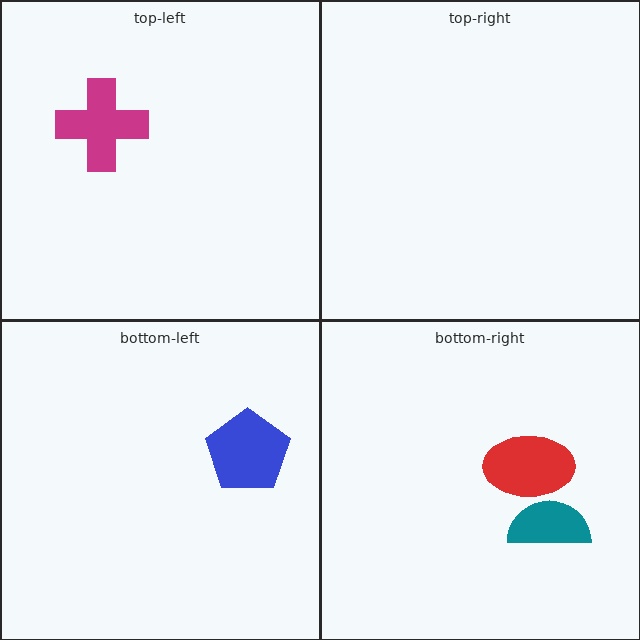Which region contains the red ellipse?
The bottom-right region.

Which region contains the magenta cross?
The top-left region.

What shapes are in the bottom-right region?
The red ellipse, the teal semicircle.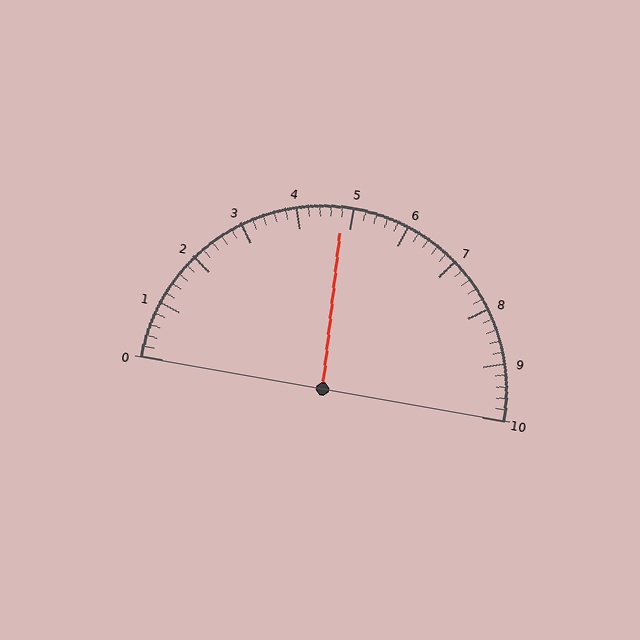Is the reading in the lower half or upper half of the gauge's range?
The reading is in the lower half of the range (0 to 10).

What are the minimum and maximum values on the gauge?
The gauge ranges from 0 to 10.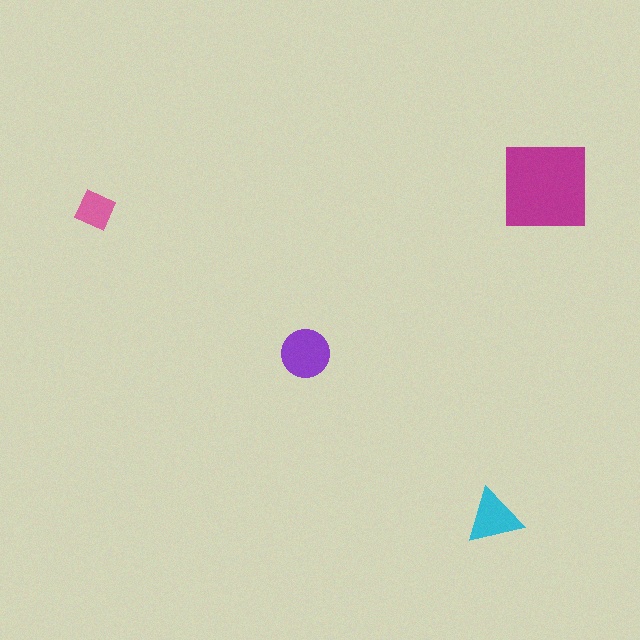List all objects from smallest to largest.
The pink diamond, the cyan triangle, the purple circle, the magenta square.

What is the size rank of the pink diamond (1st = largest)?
4th.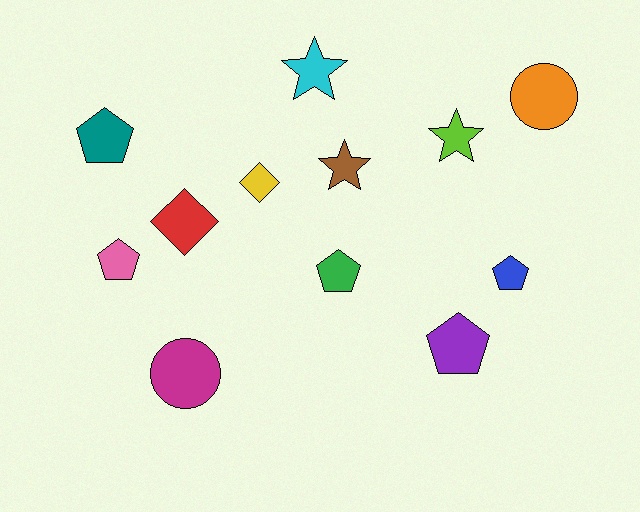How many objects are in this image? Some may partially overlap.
There are 12 objects.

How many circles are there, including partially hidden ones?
There are 2 circles.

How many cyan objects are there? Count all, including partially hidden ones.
There is 1 cyan object.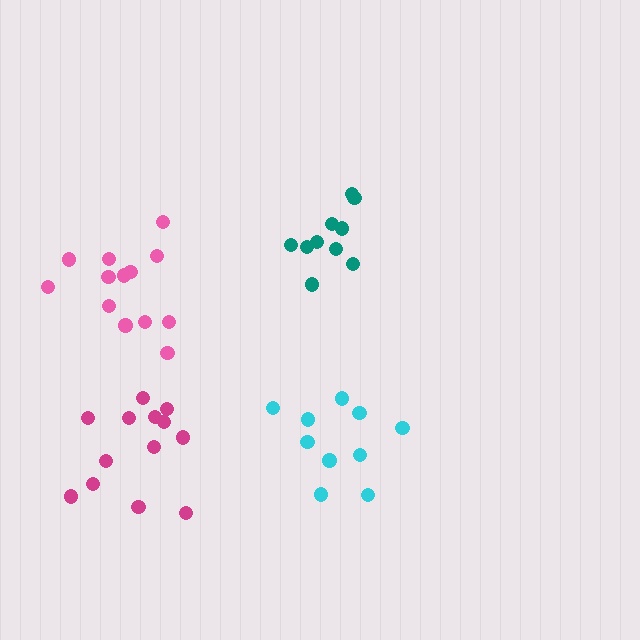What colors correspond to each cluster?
The clusters are colored: cyan, pink, magenta, teal.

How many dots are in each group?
Group 1: 10 dots, Group 2: 13 dots, Group 3: 13 dots, Group 4: 10 dots (46 total).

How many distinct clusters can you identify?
There are 4 distinct clusters.